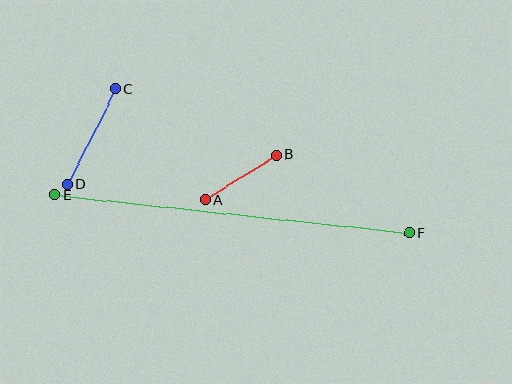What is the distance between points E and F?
The distance is approximately 356 pixels.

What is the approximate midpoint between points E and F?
The midpoint is at approximately (232, 214) pixels.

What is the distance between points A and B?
The distance is approximately 84 pixels.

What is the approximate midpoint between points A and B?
The midpoint is at approximately (241, 177) pixels.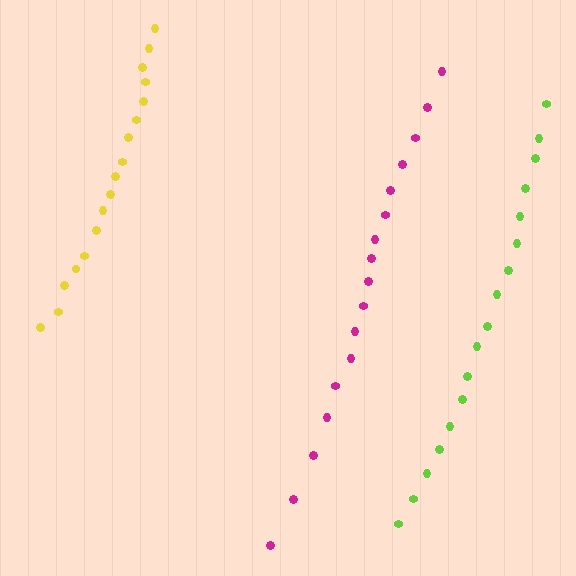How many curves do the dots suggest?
There are 3 distinct paths.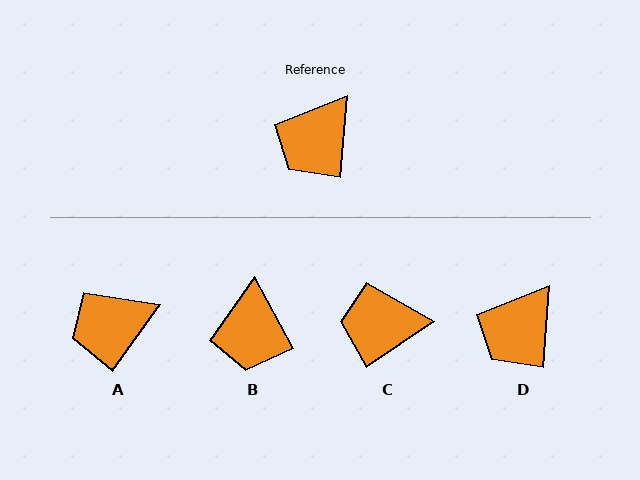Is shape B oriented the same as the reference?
No, it is off by about 33 degrees.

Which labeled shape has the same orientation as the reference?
D.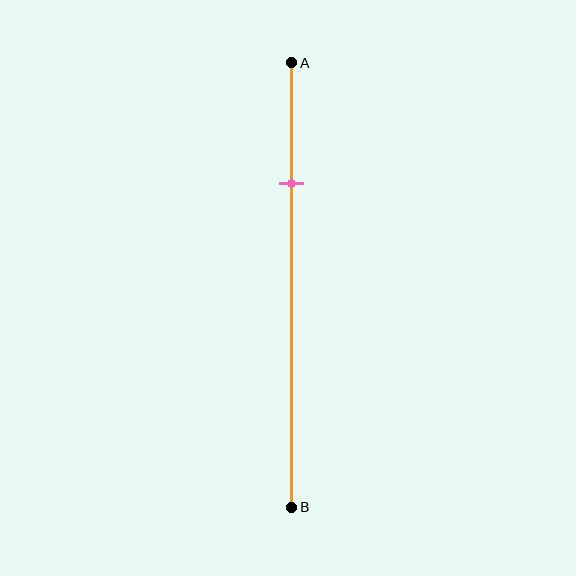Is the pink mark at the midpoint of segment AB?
No, the mark is at about 25% from A, not at the 50% midpoint.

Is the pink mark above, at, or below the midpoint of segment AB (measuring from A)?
The pink mark is above the midpoint of segment AB.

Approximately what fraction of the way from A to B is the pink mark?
The pink mark is approximately 25% of the way from A to B.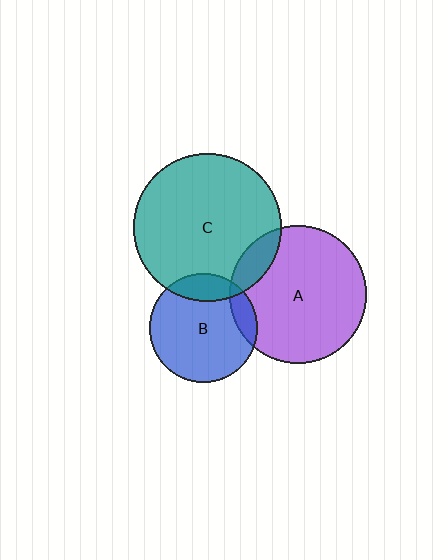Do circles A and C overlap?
Yes.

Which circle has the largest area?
Circle C (teal).